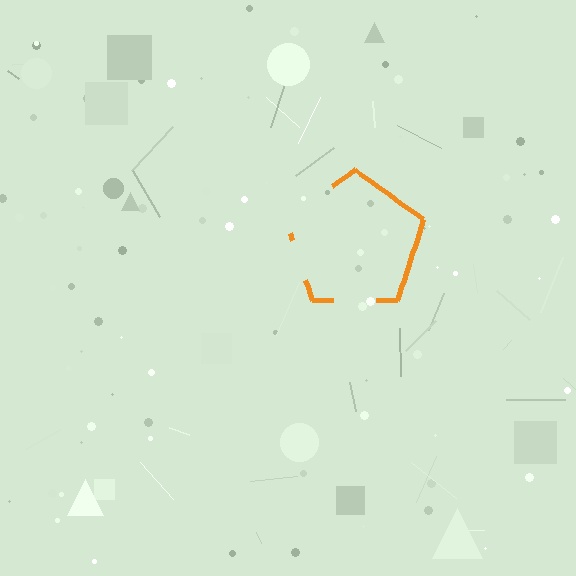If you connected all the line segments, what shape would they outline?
They would outline a pentagon.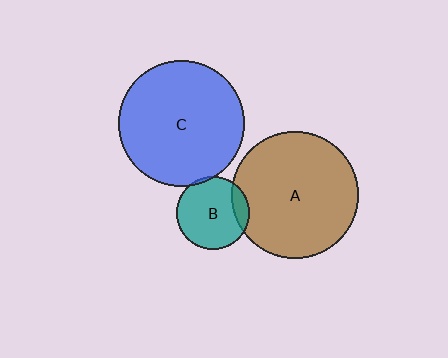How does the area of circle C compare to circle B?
Approximately 2.9 times.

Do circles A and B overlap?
Yes.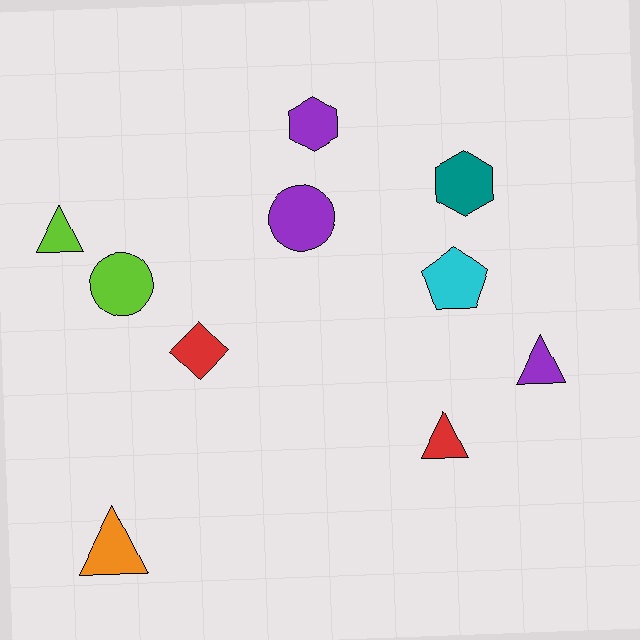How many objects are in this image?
There are 10 objects.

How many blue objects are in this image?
There are no blue objects.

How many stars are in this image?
There are no stars.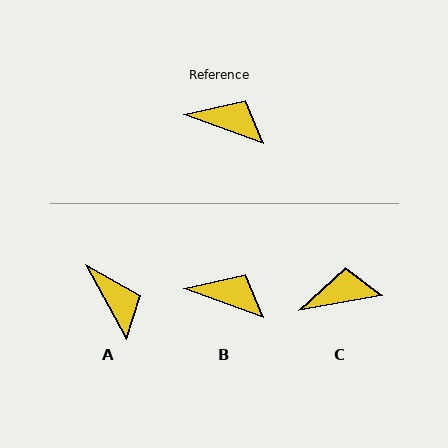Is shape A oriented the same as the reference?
No, it is off by about 42 degrees.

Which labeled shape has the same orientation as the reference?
B.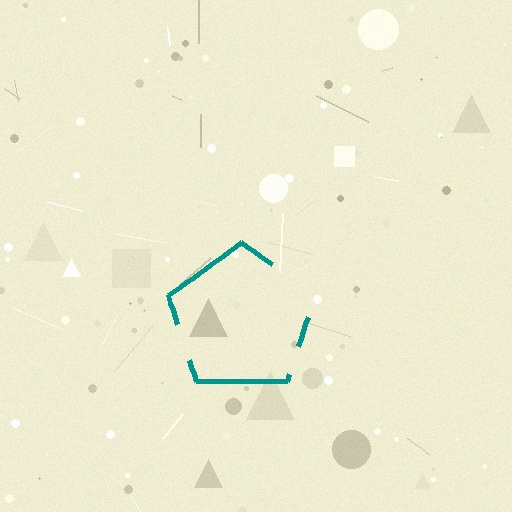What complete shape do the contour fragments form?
The contour fragments form a pentagon.